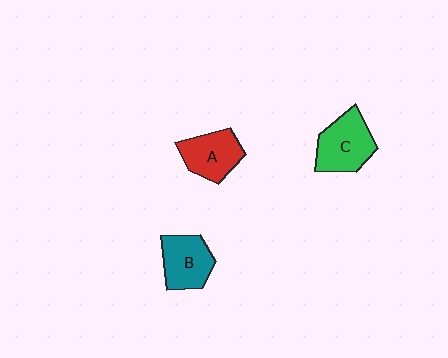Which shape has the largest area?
Shape C (green).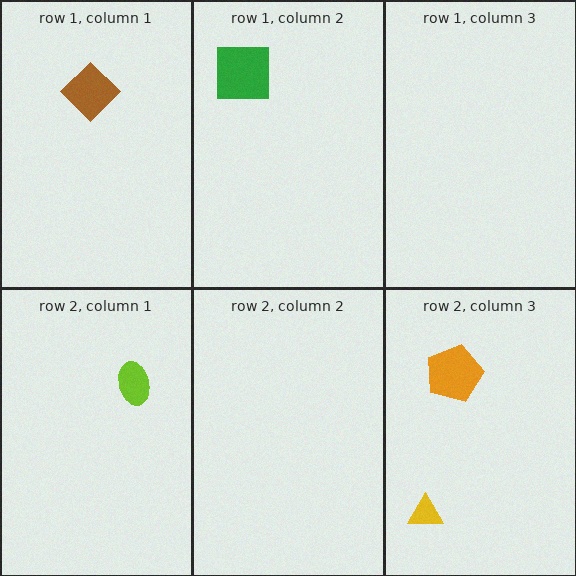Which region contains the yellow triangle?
The row 2, column 3 region.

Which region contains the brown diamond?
The row 1, column 1 region.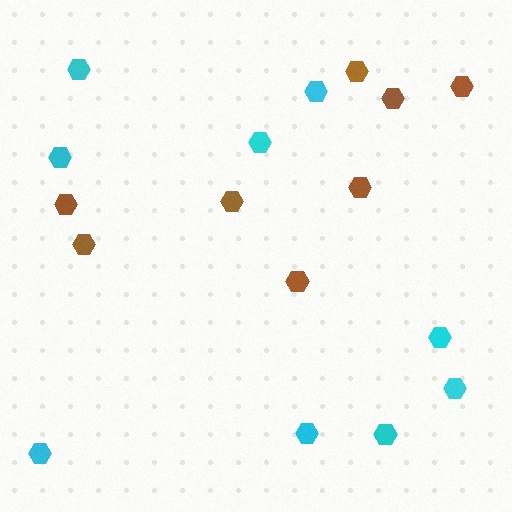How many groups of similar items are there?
There are 2 groups: one group of brown hexagons (8) and one group of cyan hexagons (9).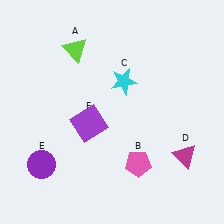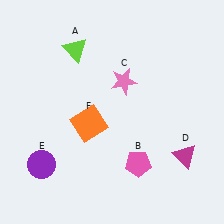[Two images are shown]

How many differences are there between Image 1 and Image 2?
There are 2 differences between the two images.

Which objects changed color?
C changed from cyan to pink. F changed from purple to orange.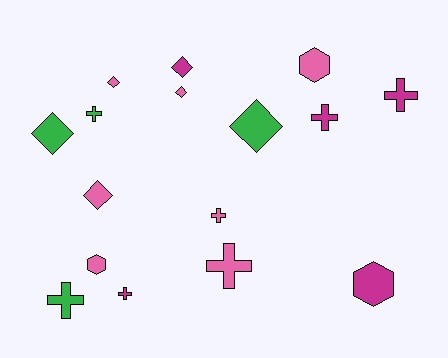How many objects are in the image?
There are 16 objects.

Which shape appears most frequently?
Cross, with 7 objects.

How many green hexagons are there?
There are no green hexagons.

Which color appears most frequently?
Pink, with 7 objects.